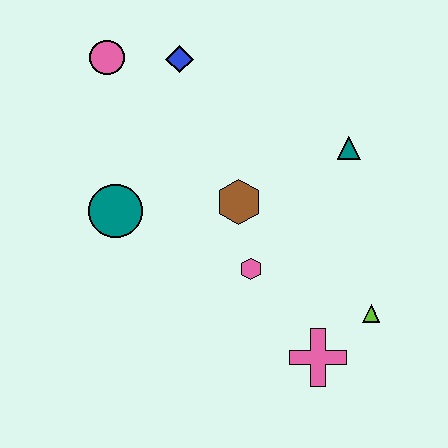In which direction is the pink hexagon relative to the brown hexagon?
The pink hexagon is below the brown hexagon.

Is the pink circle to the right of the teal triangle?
No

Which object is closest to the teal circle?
The brown hexagon is closest to the teal circle.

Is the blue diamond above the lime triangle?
Yes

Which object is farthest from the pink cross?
The pink circle is farthest from the pink cross.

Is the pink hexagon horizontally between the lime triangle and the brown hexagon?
Yes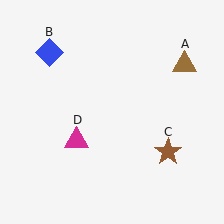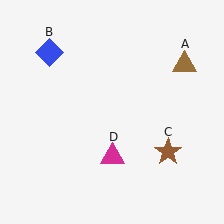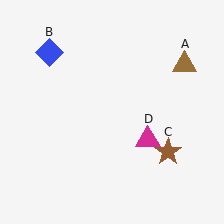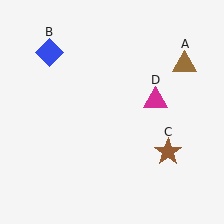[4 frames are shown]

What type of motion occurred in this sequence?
The magenta triangle (object D) rotated counterclockwise around the center of the scene.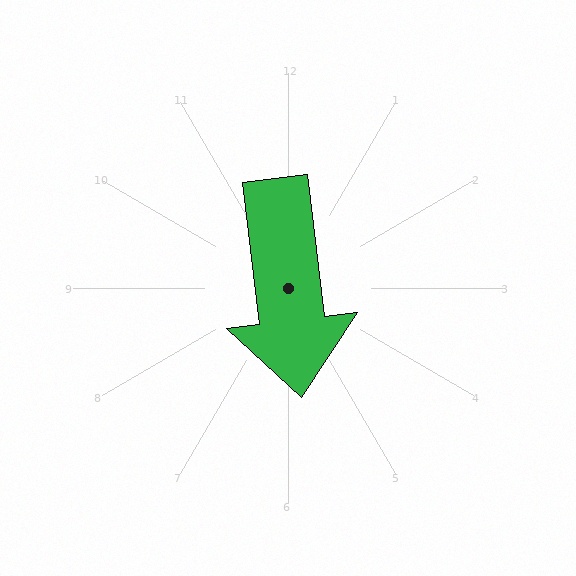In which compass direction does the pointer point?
South.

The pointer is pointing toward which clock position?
Roughly 6 o'clock.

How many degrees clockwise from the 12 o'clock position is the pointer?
Approximately 173 degrees.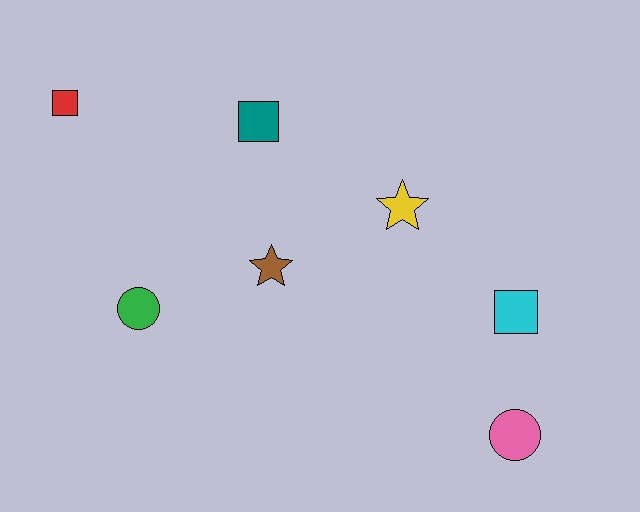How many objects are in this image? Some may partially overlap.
There are 7 objects.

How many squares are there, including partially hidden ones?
There are 3 squares.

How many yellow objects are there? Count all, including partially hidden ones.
There is 1 yellow object.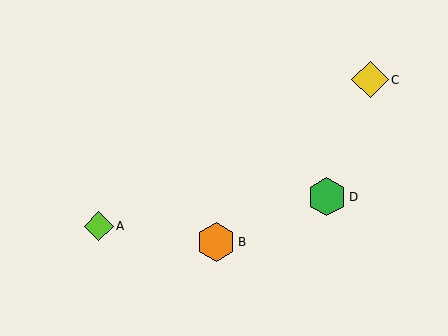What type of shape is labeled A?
Shape A is a lime diamond.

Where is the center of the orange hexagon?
The center of the orange hexagon is at (216, 242).